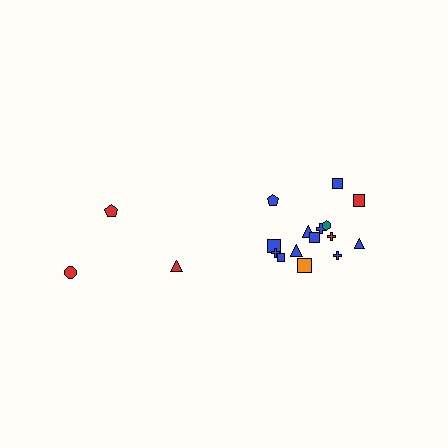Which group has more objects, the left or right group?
The right group.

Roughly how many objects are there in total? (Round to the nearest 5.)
Roughly 20 objects in total.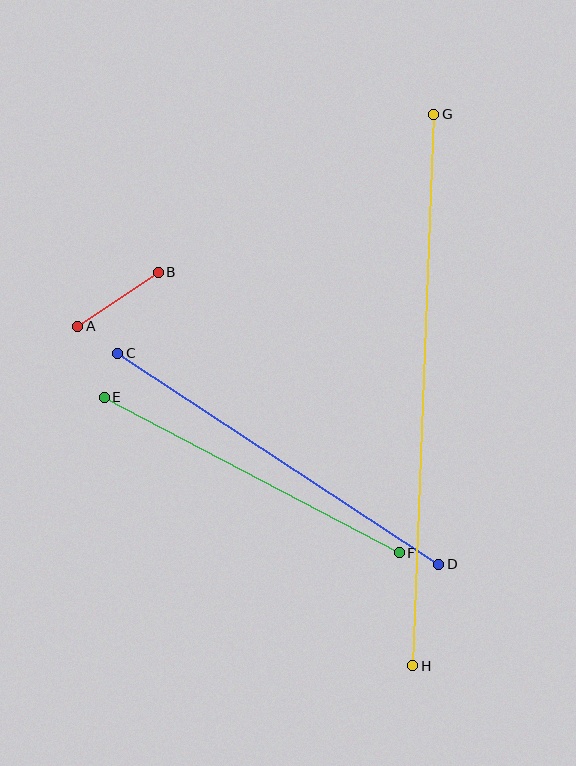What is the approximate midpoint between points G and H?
The midpoint is at approximately (423, 390) pixels.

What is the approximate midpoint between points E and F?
The midpoint is at approximately (252, 475) pixels.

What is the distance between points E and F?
The distance is approximately 333 pixels.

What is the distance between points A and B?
The distance is approximately 97 pixels.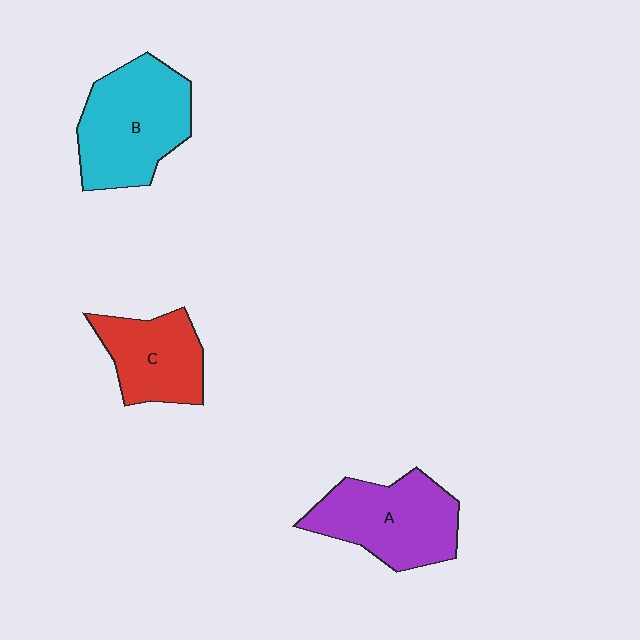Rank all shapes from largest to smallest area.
From largest to smallest: B (cyan), A (purple), C (red).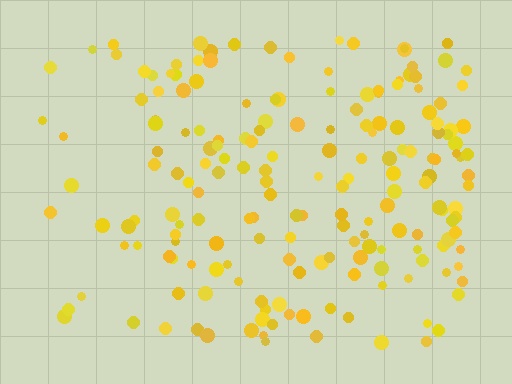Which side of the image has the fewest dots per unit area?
The left.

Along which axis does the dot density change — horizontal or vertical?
Horizontal.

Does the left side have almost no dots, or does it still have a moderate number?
Still a moderate number, just noticeably fewer than the right.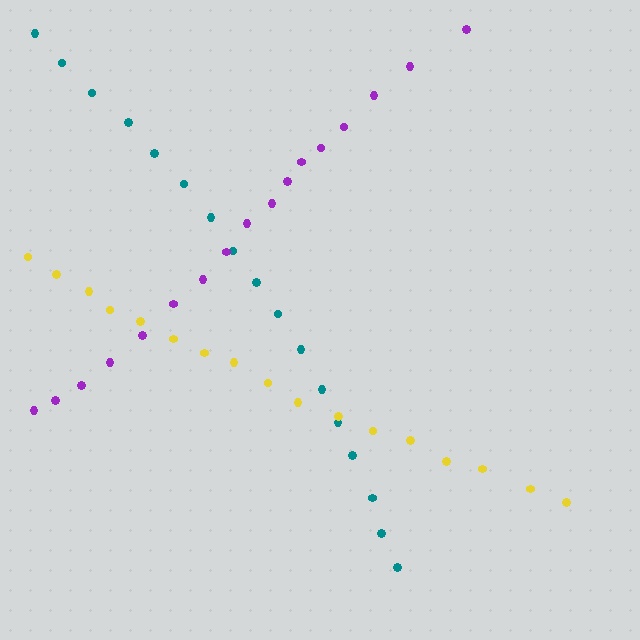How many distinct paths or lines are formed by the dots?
There are 3 distinct paths.